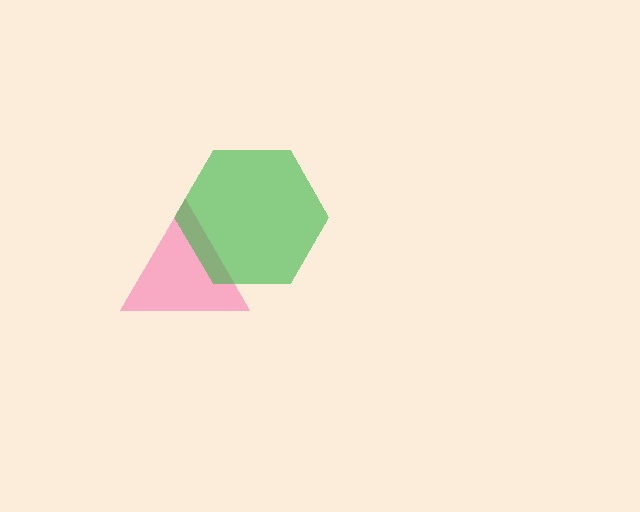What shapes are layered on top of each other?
The layered shapes are: a pink triangle, a green hexagon.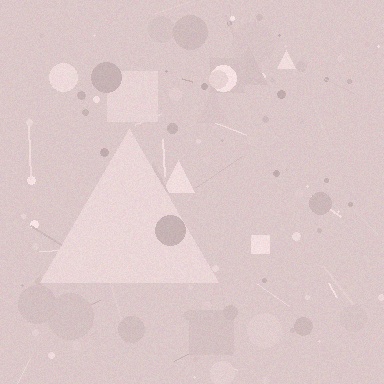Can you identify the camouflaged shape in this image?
The camouflaged shape is a triangle.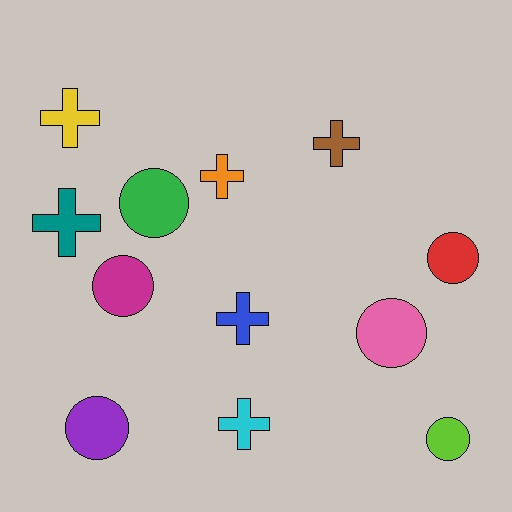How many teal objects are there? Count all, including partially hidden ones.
There is 1 teal object.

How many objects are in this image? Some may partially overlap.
There are 12 objects.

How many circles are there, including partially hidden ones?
There are 6 circles.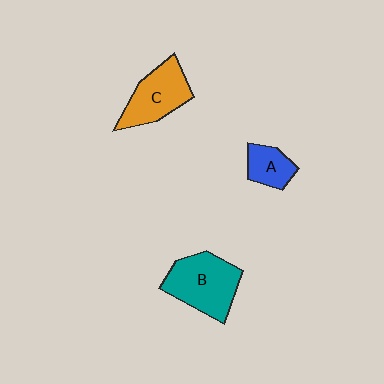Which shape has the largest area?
Shape B (teal).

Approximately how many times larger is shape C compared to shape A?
Approximately 1.8 times.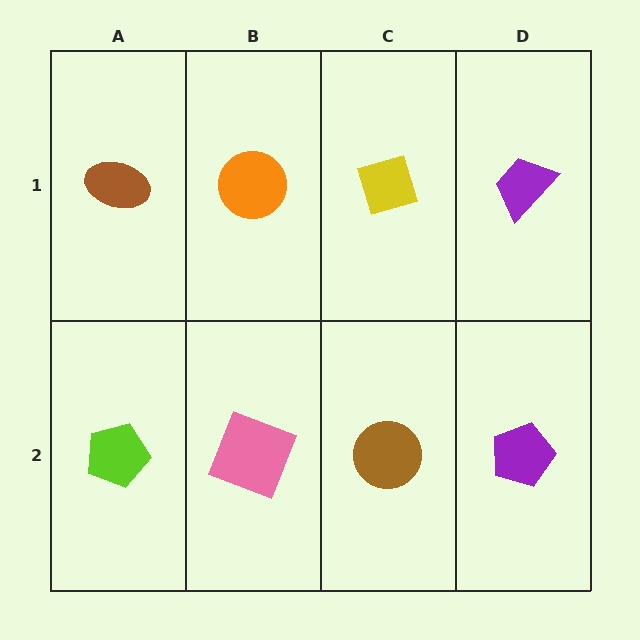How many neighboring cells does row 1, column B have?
3.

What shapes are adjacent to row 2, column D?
A purple trapezoid (row 1, column D), a brown circle (row 2, column C).